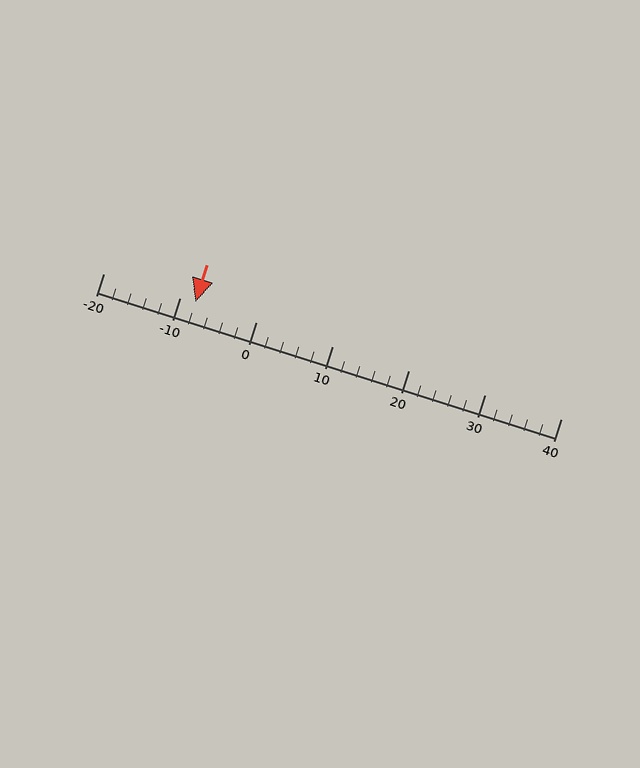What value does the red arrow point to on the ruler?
The red arrow points to approximately -8.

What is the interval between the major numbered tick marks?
The major tick marks are spaced 10 units apart.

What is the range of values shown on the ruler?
The ruler shows values from -20 to 40.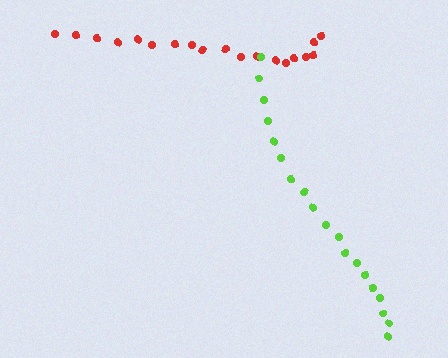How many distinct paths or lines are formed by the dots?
There are 2 distinct paths.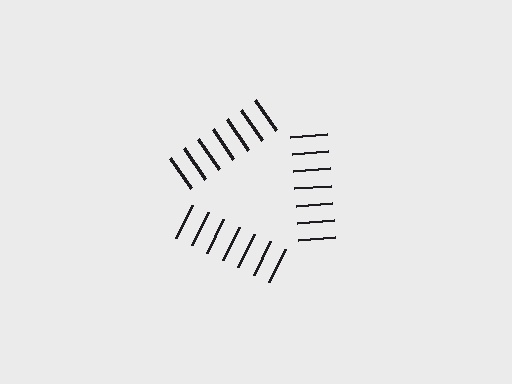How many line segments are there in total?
21 — 7 along each of the 3 edges.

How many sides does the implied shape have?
3 sides — the line-ends trace a triangle.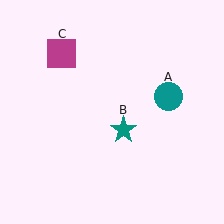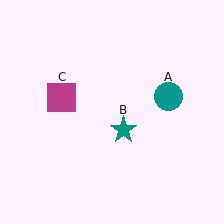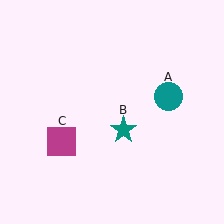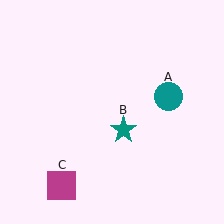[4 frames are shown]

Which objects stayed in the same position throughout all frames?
Teal circle (object A) and teal star (object B) remained stationary.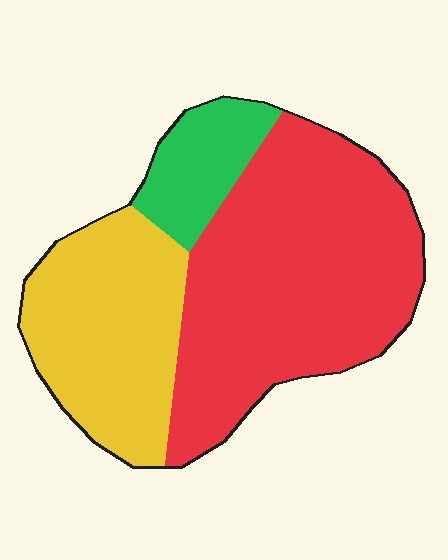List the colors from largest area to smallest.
From largest to smallest: red, yellow, green.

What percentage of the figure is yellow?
Yellow covers 32% of the figure.